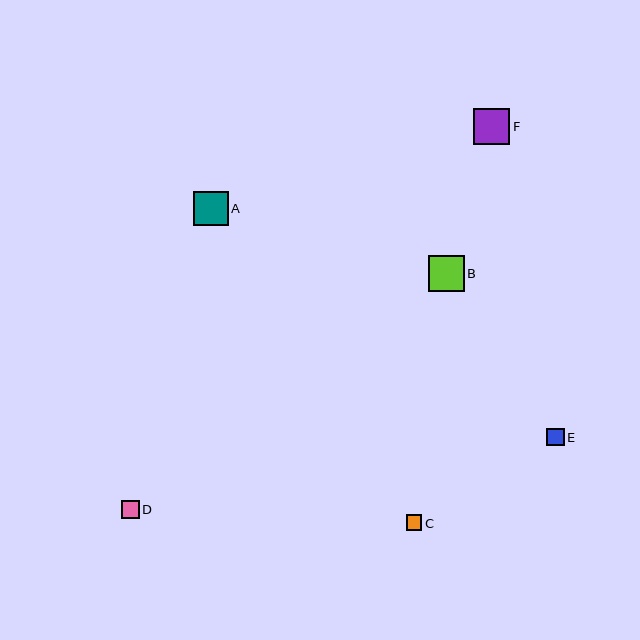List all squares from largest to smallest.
From largest to smallest: B, F, A, D, E, C.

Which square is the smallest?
Square C is the smallest with a size of approximately 16 pixels.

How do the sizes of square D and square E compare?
Square D and square E are approximately the same size.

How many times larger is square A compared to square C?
Square A is approximately 2.2 times the size of square C.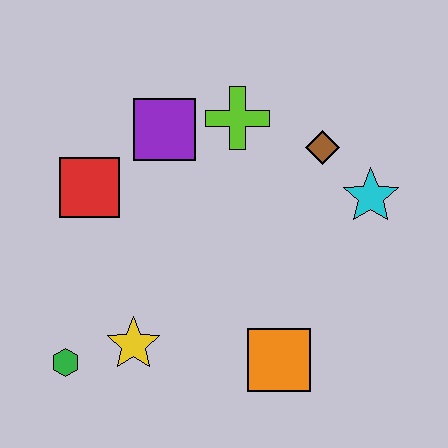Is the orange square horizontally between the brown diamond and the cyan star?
No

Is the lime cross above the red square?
Yes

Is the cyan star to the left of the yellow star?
No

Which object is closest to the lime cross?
The purple square is closest to the lime cross.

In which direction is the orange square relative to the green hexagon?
The orange square is to the right of the green hexagon.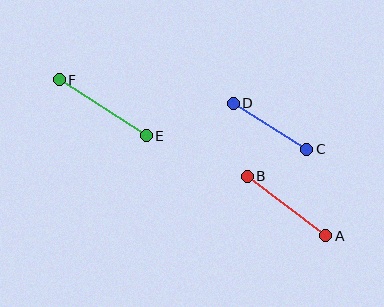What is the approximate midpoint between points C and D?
The midpoint is at approximately (270, 126) pixels.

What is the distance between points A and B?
The distance is approximately 99 pixels.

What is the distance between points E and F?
The distance is approximately 103 pixels.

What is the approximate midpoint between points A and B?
The midpoint is at approximately (286, 206) pixels.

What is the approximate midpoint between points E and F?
The midpoint is at approximately (103, 108) pixels.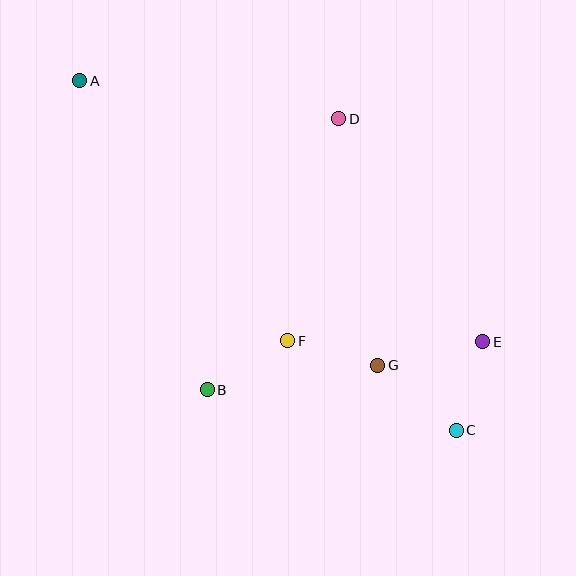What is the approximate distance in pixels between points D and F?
The distance between D and F is approximately 228 pixels.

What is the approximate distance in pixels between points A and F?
The distance between A and F is approximately 333 pixels.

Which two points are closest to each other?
Points C and E are closest to each other.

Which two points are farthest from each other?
Points A and C are farthest from each other.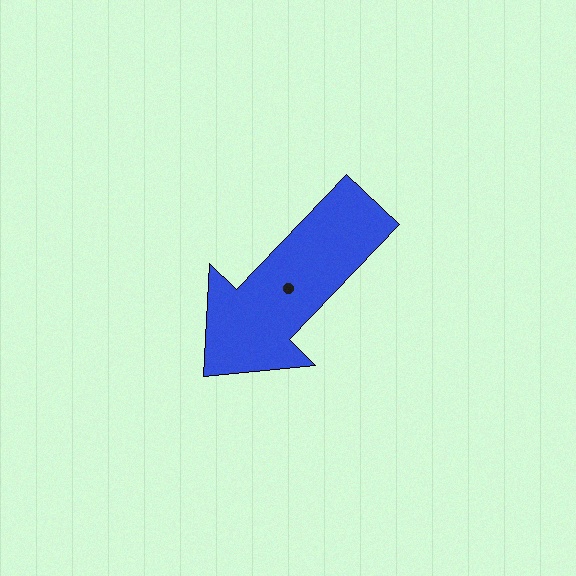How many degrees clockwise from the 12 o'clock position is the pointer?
Approximately 224 degrees.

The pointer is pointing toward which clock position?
Roughly 7 o'clock.